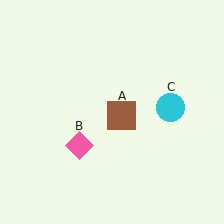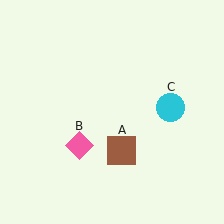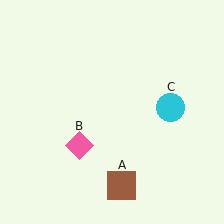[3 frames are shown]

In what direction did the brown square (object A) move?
The brown square (object A) moved down.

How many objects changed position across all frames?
1 object changed position: brown square (object A).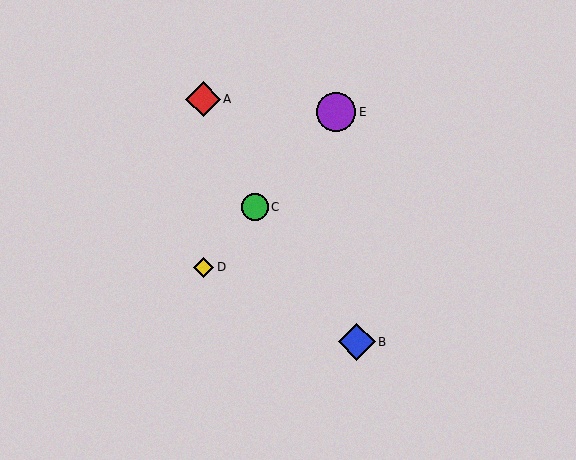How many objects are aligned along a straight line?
3 objects (C, D, E) are aligned along a straight line.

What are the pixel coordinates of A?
Object A is at (203, 99).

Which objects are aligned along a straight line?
Objects C, D, E are aligned along a straight line.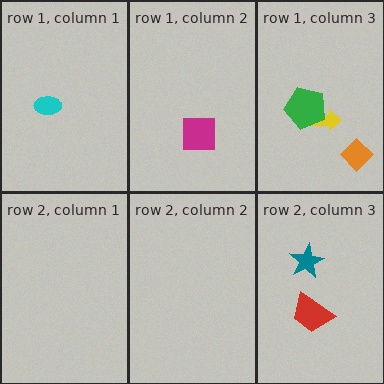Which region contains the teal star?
The row 2, column 3 region.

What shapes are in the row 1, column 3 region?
The yellow arrow, the green pentagon, the orange diamond.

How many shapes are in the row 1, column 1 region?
1.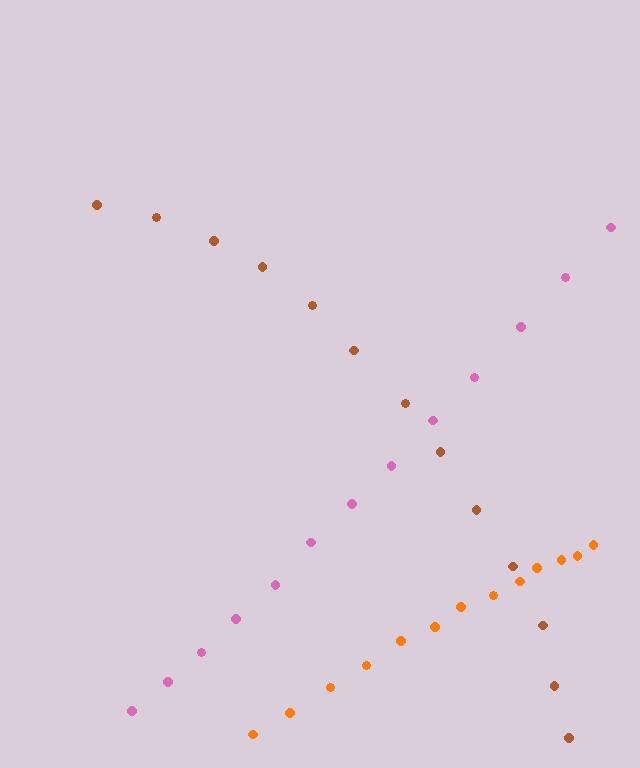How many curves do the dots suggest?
There are 3 distinct paths.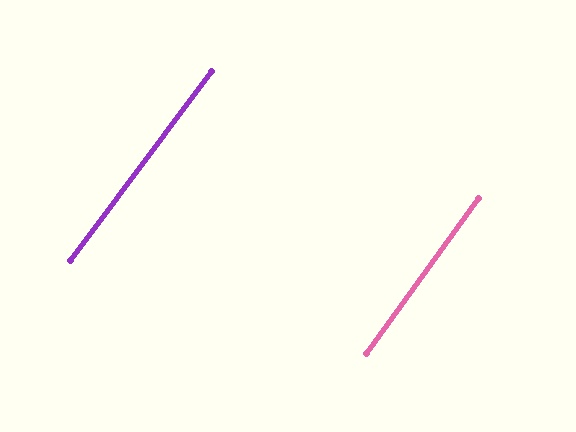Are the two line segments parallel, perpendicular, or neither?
Parallel — their directions differ by only 0.9°.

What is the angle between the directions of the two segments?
Approximately 1 degree.